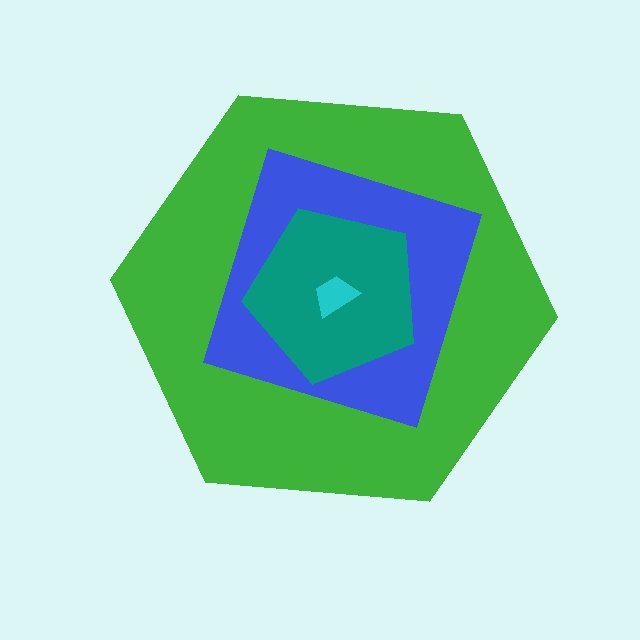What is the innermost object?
The cyan trapezoid.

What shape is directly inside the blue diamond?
The teal pentagon.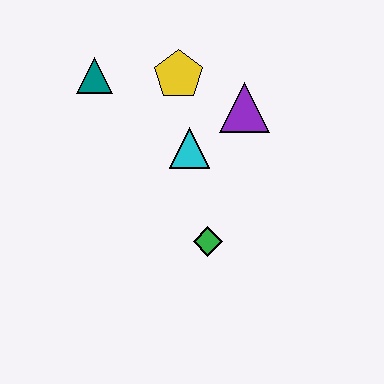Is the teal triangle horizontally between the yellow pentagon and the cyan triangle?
No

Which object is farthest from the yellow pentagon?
The green diamond is farthest from the yellow pentagon.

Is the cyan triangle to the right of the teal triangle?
Yes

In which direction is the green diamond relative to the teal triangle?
The green diamond is below the teal triangle.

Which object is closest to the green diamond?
The cyan triangle is closest to the green diamond.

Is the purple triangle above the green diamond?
Yes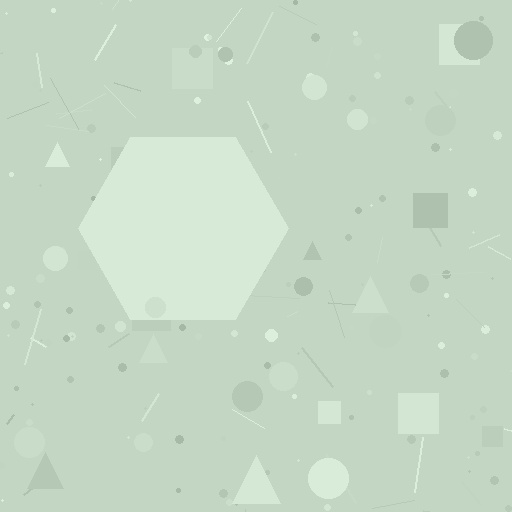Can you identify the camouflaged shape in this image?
The camouflaged shape is a hexagon.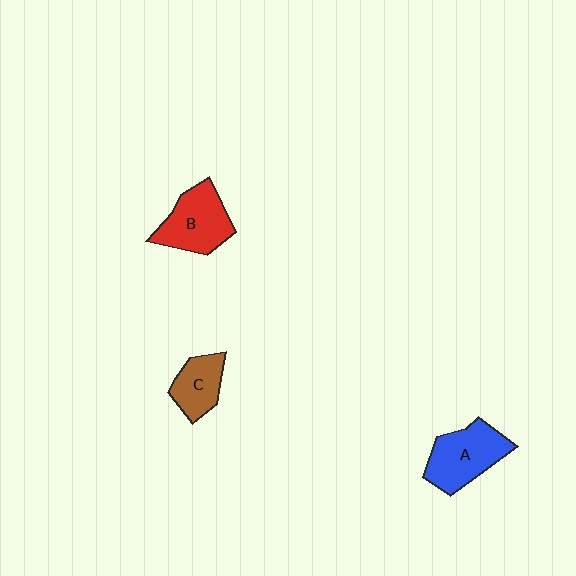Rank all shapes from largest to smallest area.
From largest to smallest: A (blue), B (red), C (brown).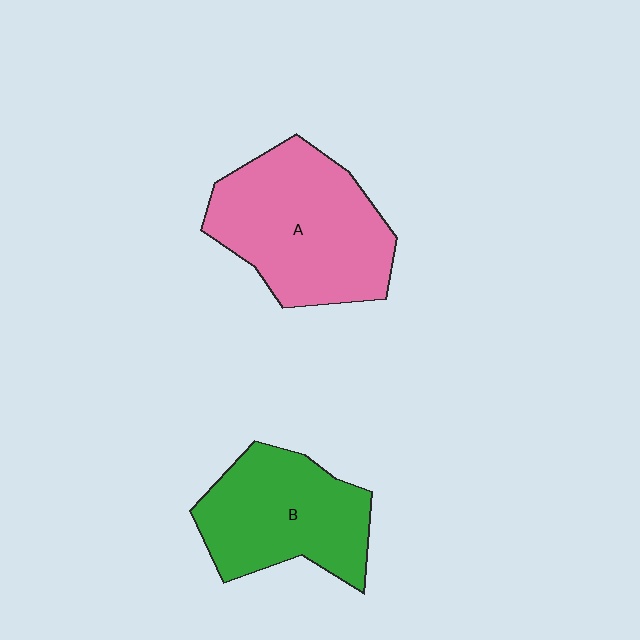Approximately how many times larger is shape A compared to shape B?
Approximately 1.2 times.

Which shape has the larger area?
Shape A (pink).